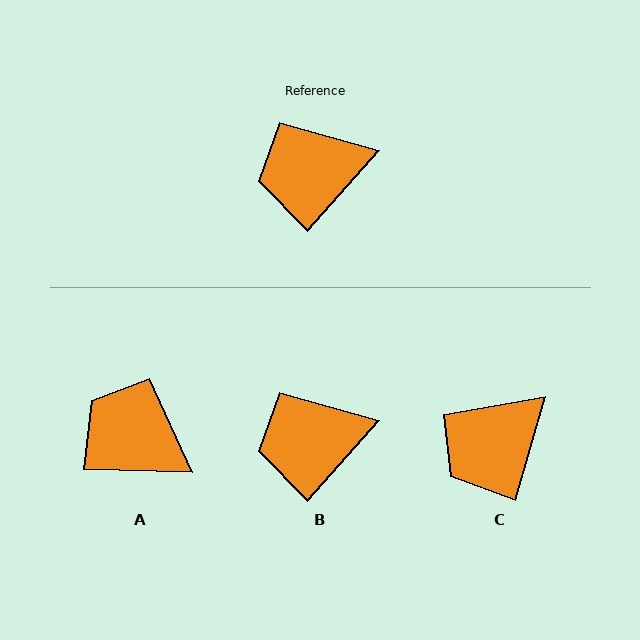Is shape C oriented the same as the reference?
No, it is off by about 26 degrees.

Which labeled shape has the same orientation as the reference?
B.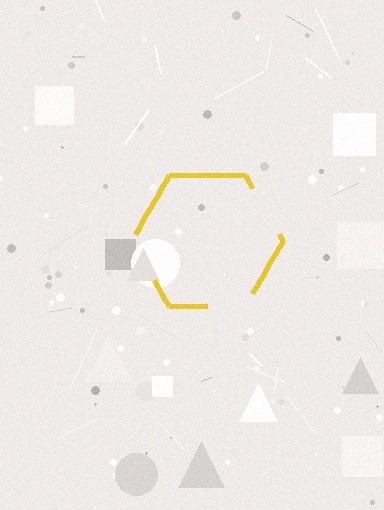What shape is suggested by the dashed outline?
The dashed outline suggests a hexagon.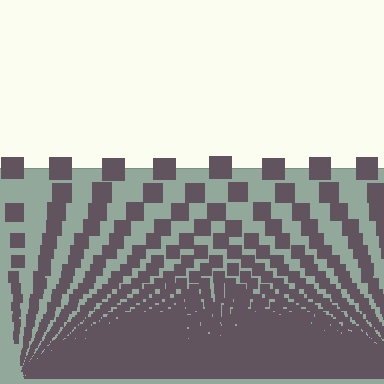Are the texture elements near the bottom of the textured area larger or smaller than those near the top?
Smaller. The gradient is inverted — elements near the bottom are smaller and denser.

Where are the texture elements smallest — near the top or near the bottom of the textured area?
Near the bottom.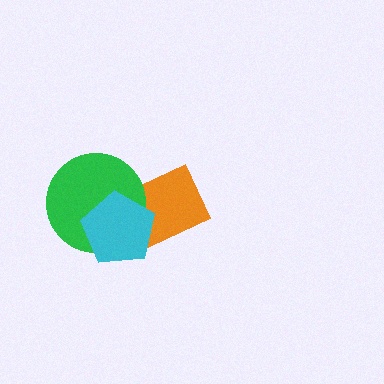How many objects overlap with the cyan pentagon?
2 objects overlap with the cyan pentagon.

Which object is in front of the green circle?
The cyan pentagon is in front of the green circle.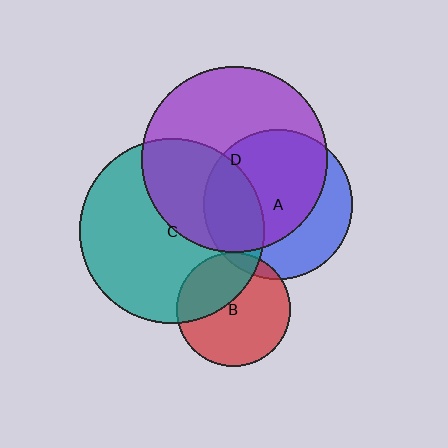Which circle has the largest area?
Circle D (purple).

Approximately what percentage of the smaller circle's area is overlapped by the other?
Approximately 5%.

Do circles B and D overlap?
Yes.